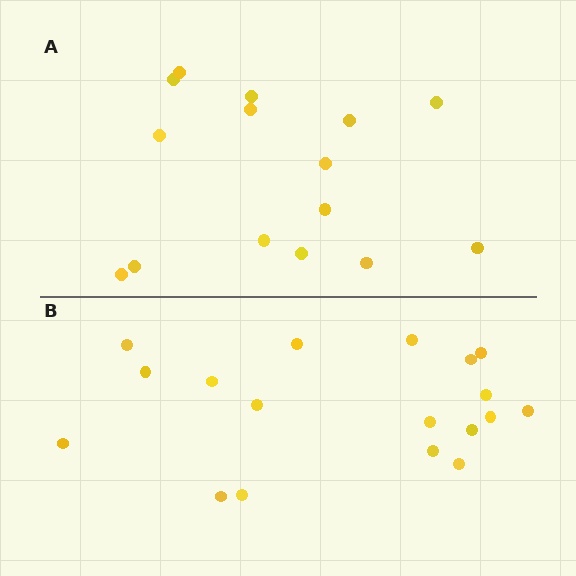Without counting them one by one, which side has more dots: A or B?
Region B (the bottom region) has more dots.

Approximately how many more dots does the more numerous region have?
Region B has just a few more — roughly 2 or 3 more dots than region A.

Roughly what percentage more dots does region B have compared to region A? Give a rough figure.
About 20% more.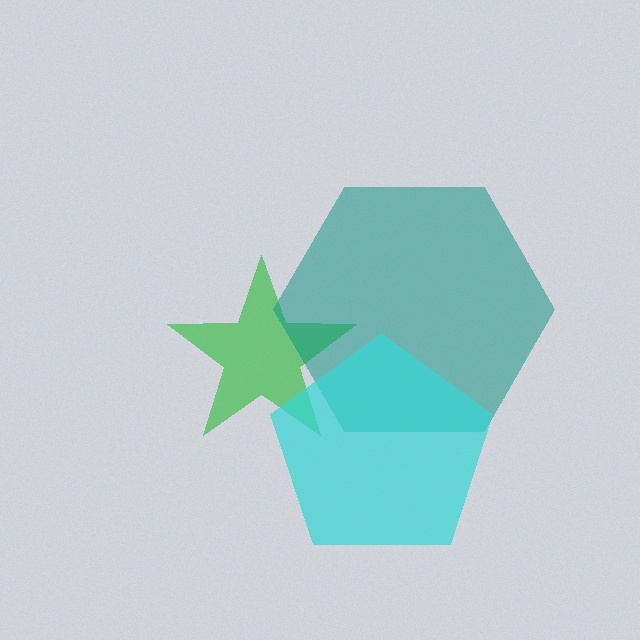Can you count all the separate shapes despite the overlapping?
Yes, there are 3 separate shapes.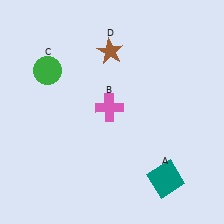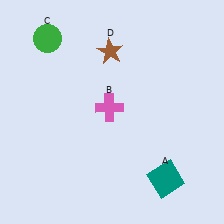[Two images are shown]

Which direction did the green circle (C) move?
The green circle (C) moved up.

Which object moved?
The green circle (C) moved up.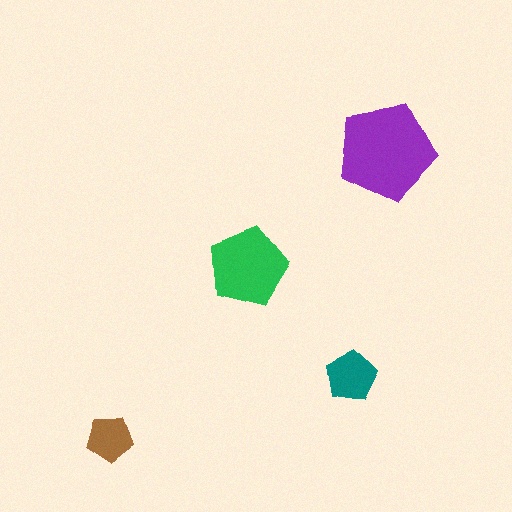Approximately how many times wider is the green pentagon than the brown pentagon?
About 1.5 times wider.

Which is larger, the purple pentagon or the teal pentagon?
The purple one.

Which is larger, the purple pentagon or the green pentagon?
The purple one.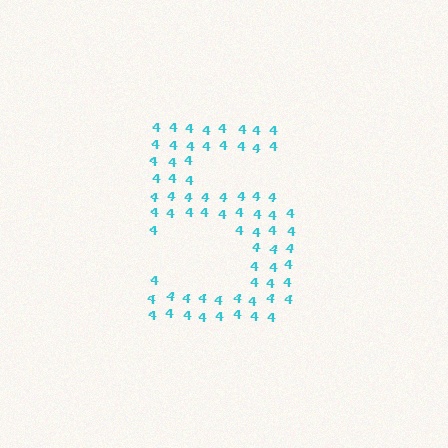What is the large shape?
The large shape is the digit 5.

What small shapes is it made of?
It is made of small digit 4's.